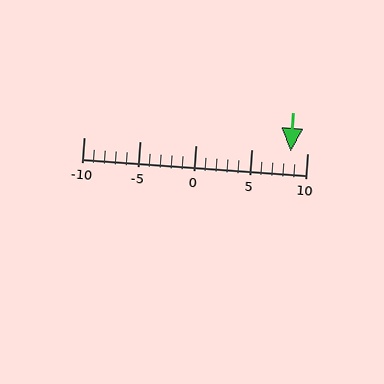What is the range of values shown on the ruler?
The ruler shows values from -10 to 10.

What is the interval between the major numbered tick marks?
The major tick marks are spaced 5 units apart.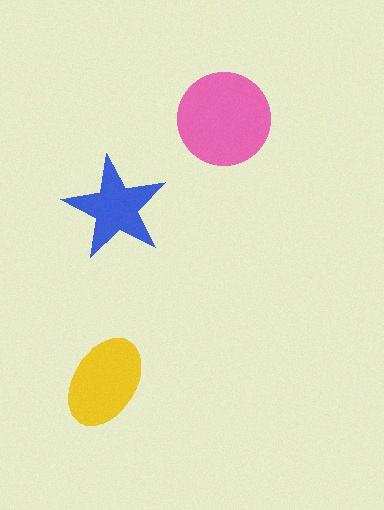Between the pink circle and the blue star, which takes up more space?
The pink circle.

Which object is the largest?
The pink circle.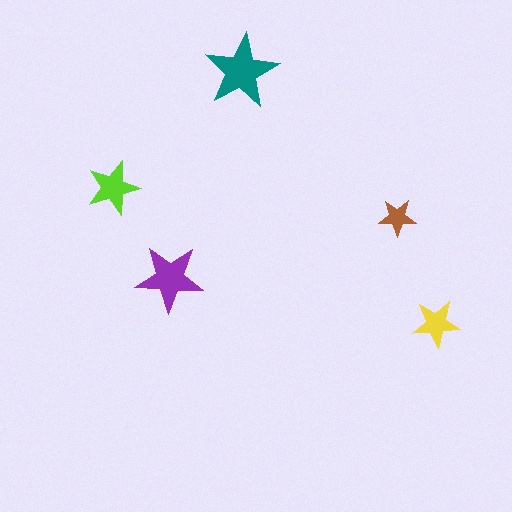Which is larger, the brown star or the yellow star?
The yellow one.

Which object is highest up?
The teal star is topmost.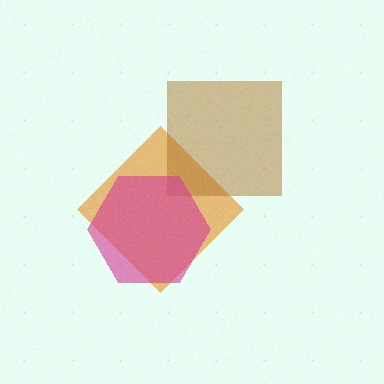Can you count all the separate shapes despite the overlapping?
Yes, there are 3 separate shapes.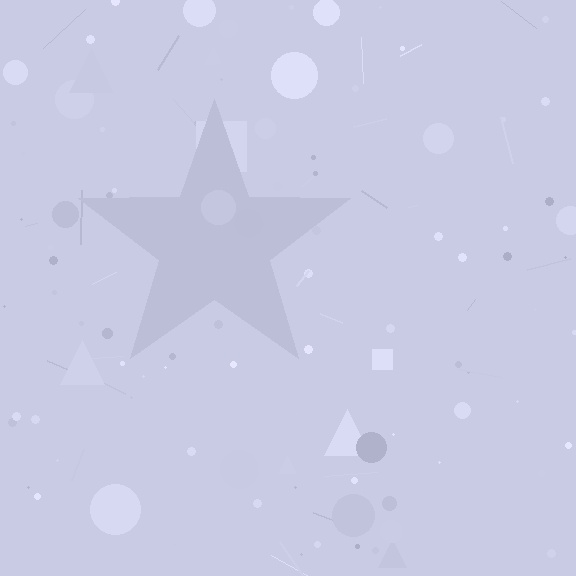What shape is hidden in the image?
A star is hidden in the image.